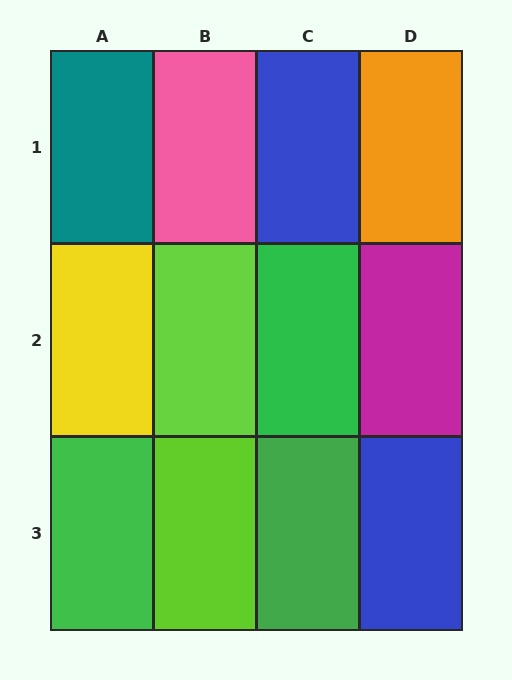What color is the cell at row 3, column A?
Green.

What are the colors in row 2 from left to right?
Yellow, lime, green, magenta.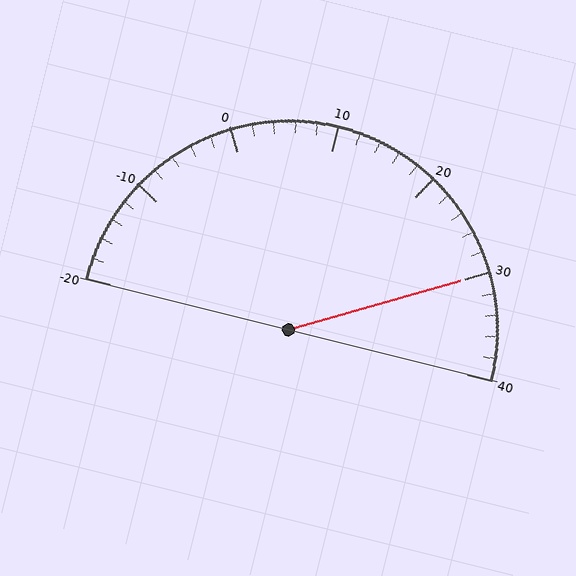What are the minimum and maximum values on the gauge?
The gauge ranges from -20 to 40.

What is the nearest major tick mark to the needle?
The nearest major tick mark is 30.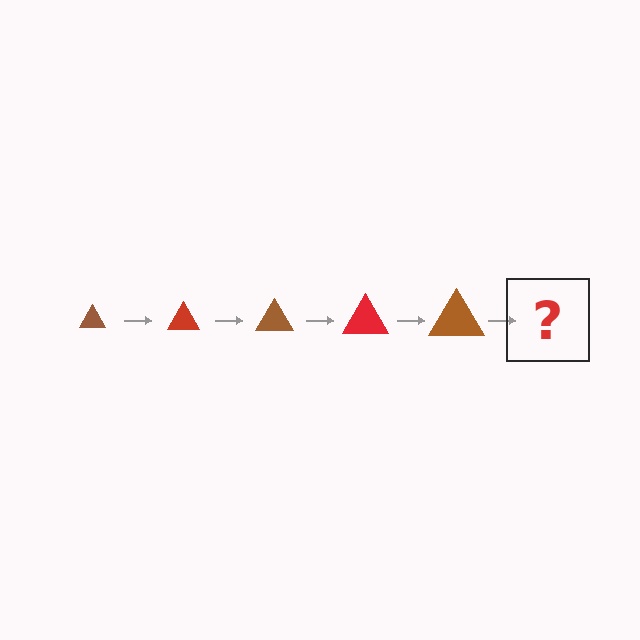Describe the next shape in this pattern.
It should be a red triangle, larger than the previous one.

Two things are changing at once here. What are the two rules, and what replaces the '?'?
The two rules are that the triangle grows larger each step and the color cycles through brown and red. The '?' should be a red triangle, larger than the previous one.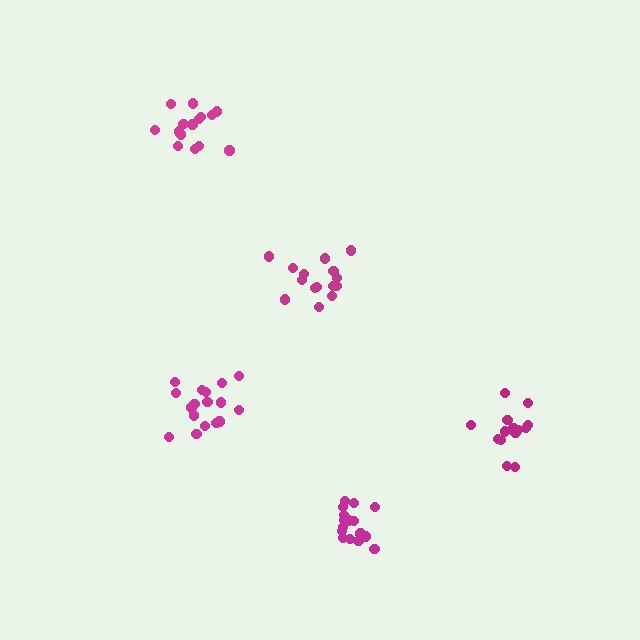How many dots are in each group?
Group 1: 15 dots, Group 2: 16 dots, Group 3: 17 dots, Group 4: 16 dots, Group 5: 14 dots (78 total).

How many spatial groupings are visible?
There are 5 spatial groupings.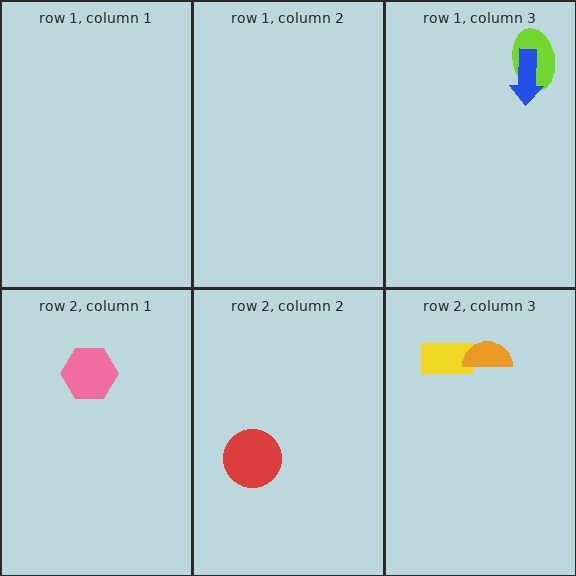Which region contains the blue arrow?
The row 1, column 3 region.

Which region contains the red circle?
The row 2, column 2 region.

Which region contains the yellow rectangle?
The row 2, column 3 region.